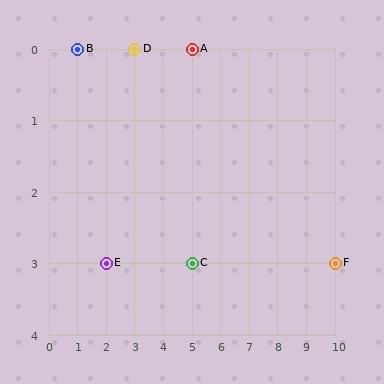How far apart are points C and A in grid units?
Points C and A are 3 rows apart.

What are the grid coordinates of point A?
Point A is at grid coordinates (5, 0).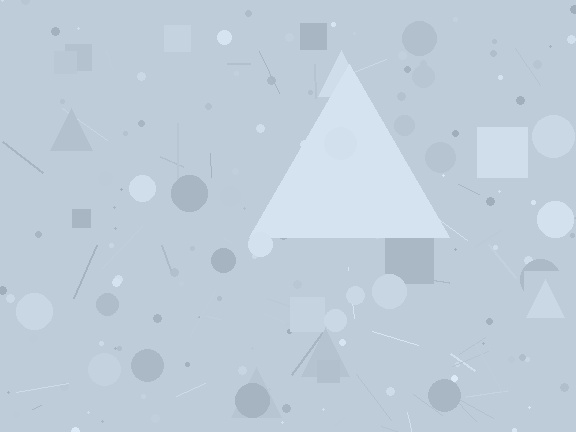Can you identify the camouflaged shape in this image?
The camouflaged shape is a triangle.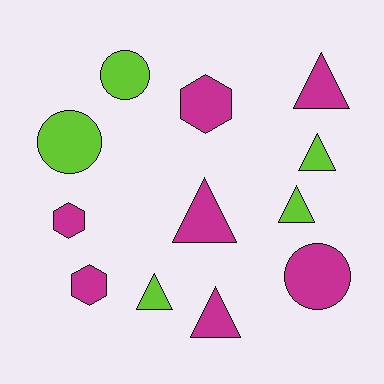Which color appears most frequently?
Magenta, with 7 objects.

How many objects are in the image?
There are 12 objects.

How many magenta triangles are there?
There are 3 magenta triangles.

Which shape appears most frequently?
Triangle, with 6 objects.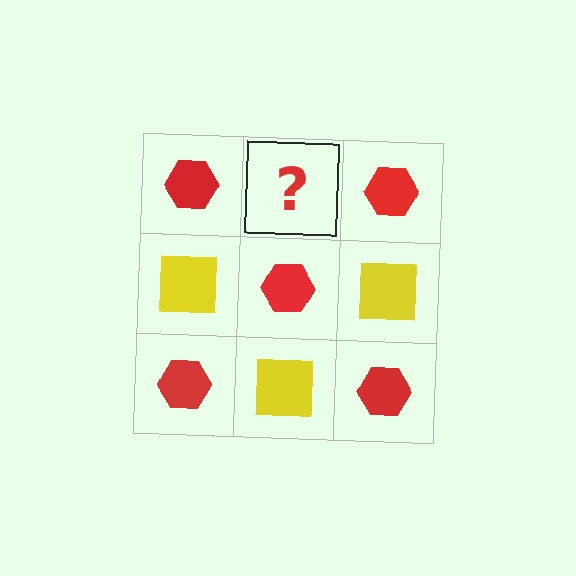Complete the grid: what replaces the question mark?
The question mark should be replaced with a yellow square.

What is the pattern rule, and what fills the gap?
The rule is that it alternates red hexagon and yellow square in a checkerboard pattern. The gap should be filled with a yellow square.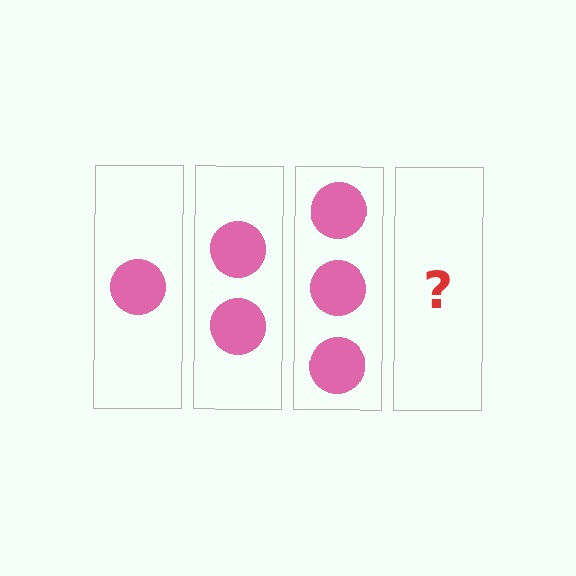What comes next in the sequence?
The next element should be 4 circles.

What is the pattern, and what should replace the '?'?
The pattern is that each step adds one more circle. The '?' should be 4 circles.